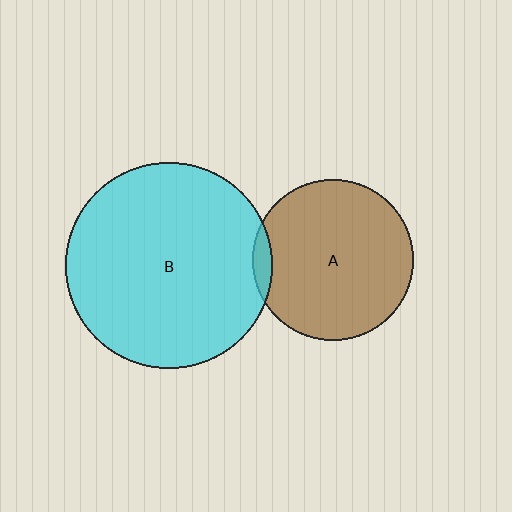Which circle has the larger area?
Circle B (cyan).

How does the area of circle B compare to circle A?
Approximately 1.7 times.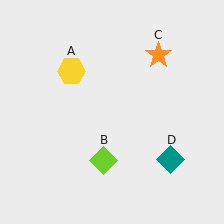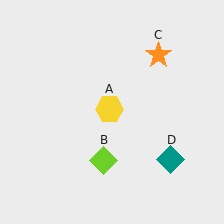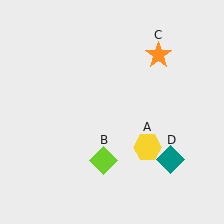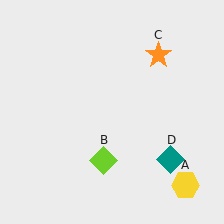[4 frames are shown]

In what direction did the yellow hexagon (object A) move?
The yellow hexagon (object A) moved down and to the right.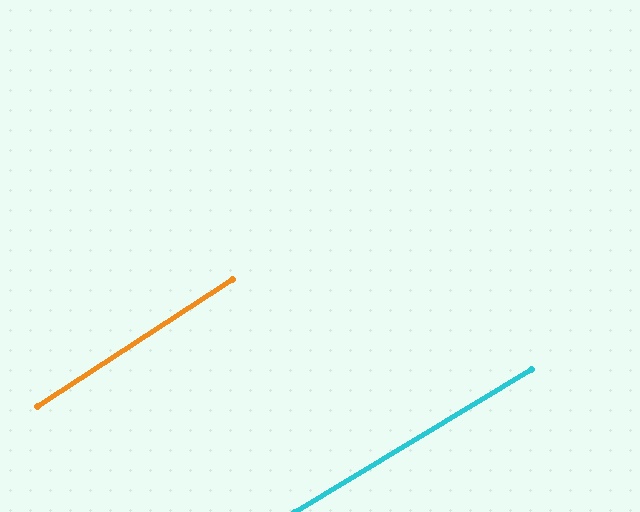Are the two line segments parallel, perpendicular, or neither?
Parallel — their directions differ by only 1.6°.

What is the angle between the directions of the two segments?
Approximately 2 degrees.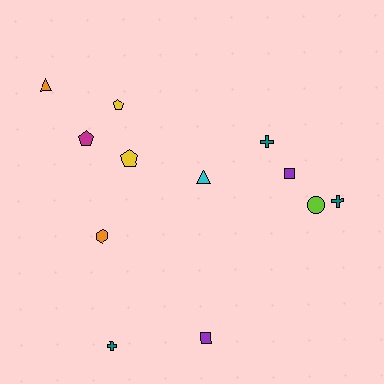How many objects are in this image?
There are 12 objects.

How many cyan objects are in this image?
There is 1 cyan object.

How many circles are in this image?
There is 1 circle.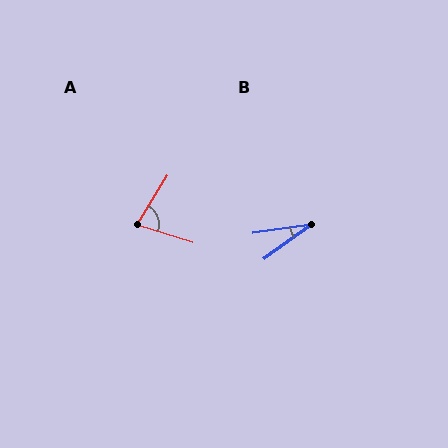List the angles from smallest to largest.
B (28°), A (76°).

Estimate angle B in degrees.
Approximately 28 degrees.